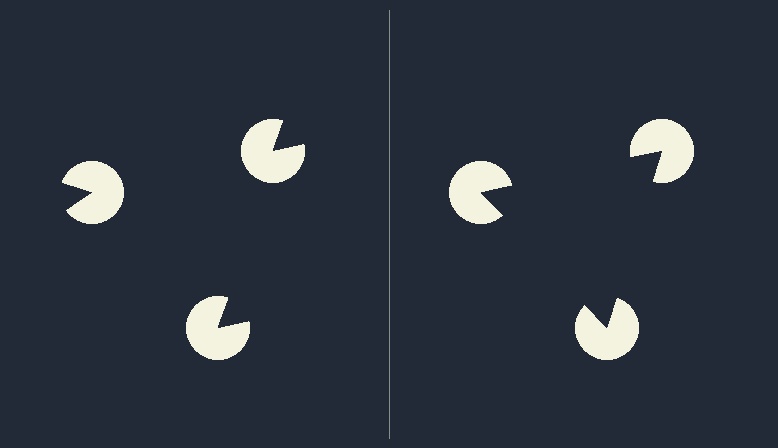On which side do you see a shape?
An illusory triangle appears on the right side. On the left side the wedge cuts are rotated, so no coherent shape forms.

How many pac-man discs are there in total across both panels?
6 — 3 on each side.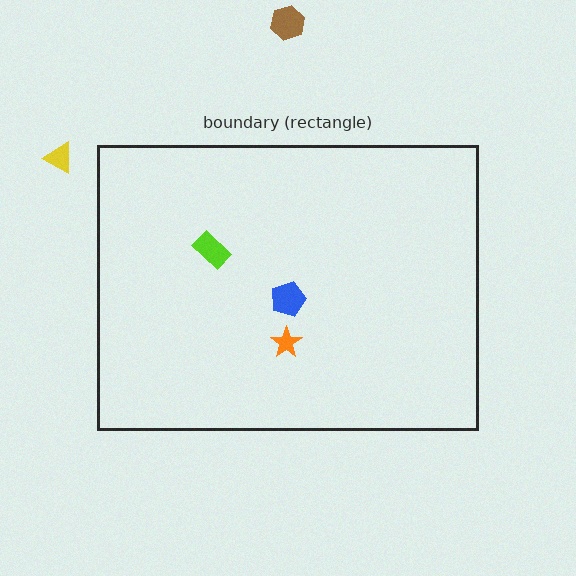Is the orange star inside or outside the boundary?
Inside.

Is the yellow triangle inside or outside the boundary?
Outside.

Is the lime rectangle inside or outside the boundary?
Inside.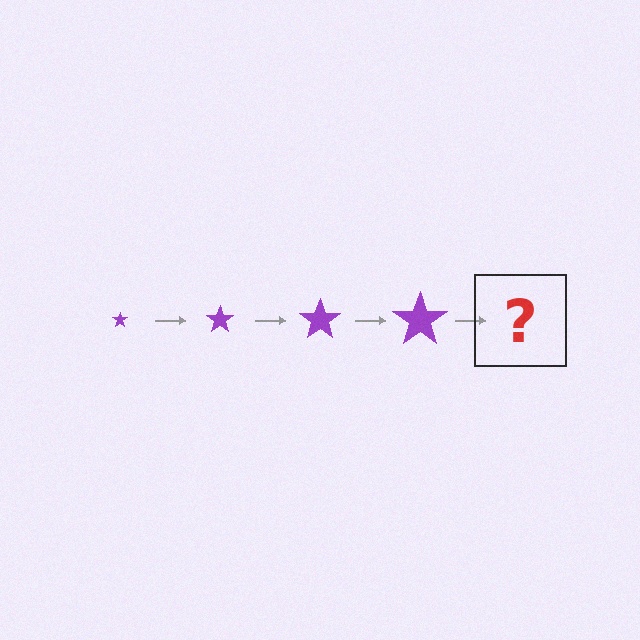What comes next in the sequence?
The next element should be a purple star, larger than the previous one.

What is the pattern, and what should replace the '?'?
The pattern is that the star gets progressively larger each step. The '?' should be a purple star, larger than the previous one.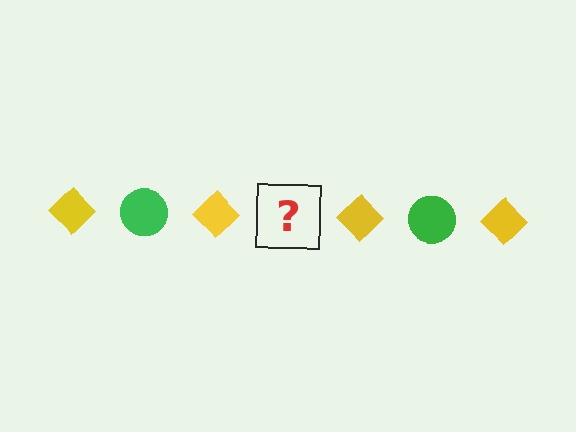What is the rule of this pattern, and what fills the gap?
The rule is that the pattern alternates between yellow diamond and green circle. The gap should be filled with a green circle.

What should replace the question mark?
The question mark should be replaced with a green circle.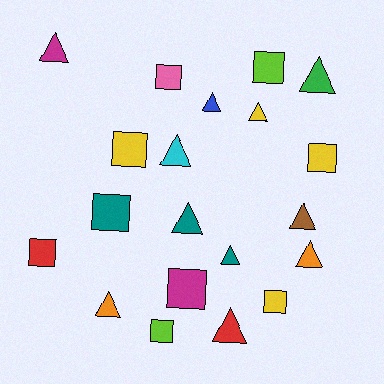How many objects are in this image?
There are 20 objects.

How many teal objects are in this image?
There are 3 teal objects.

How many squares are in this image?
There are 9 squares.